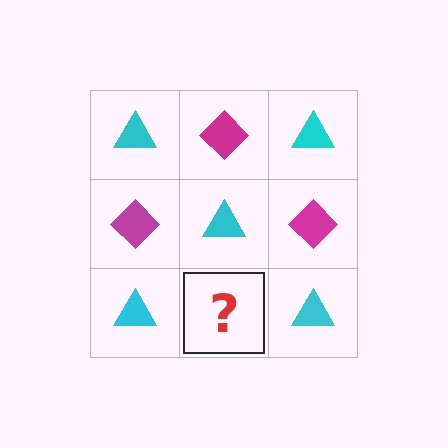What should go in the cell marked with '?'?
The missing cell should contain a magenta diamond.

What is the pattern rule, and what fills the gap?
The rule is that it alternates cyan triangle and magenta diamond in a checkerboard pattern. The gap should be filled with a magenta diamond.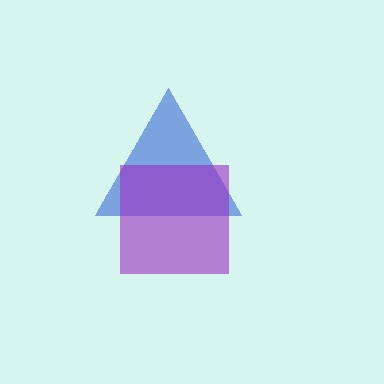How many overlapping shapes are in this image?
There are 2 overlapping shapes in the image.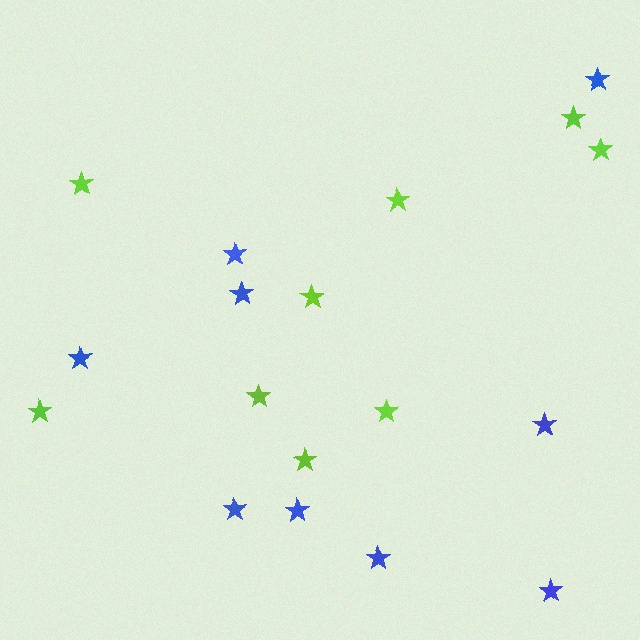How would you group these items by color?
There are 2 groups: one group of blue stars (9) and one group of lime stars (9).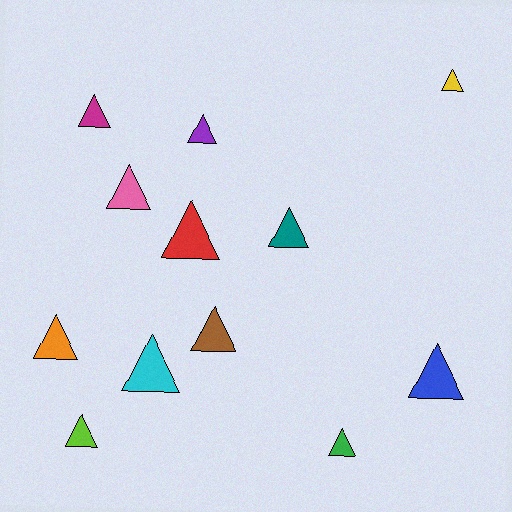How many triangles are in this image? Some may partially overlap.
There are 12 triangles.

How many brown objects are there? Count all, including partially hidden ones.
There is 1 brown object.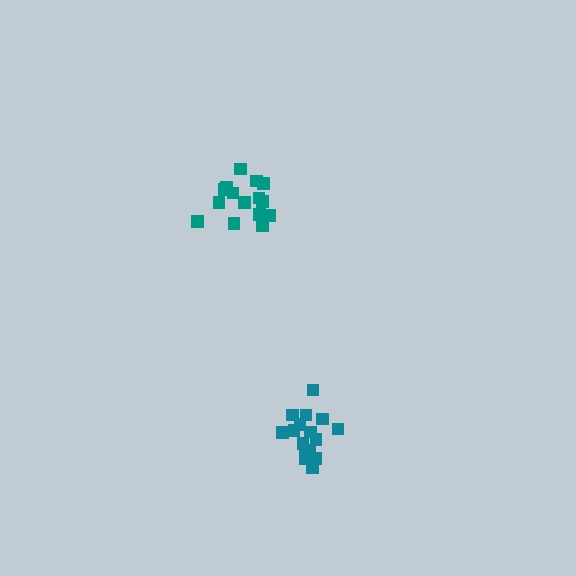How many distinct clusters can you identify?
There are 2 distinct clusters.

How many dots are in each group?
Group 1: 15 dots, Group 2: 17 dots (32 total).